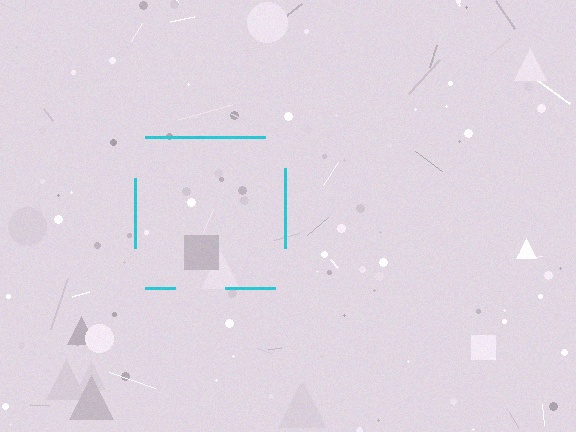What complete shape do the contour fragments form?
The contour fragments form a square.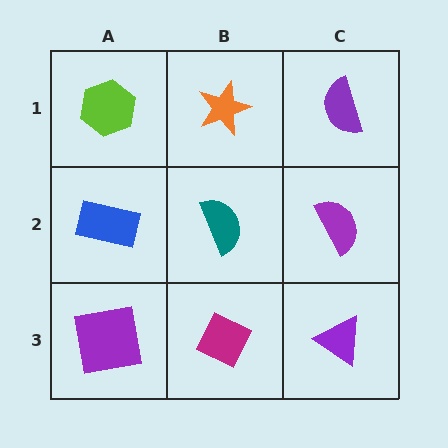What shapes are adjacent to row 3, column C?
A purple semicircle (row 2, column C), a magenta diamond (row 3, column B).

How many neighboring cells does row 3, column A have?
2.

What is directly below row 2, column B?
A magenta diamond.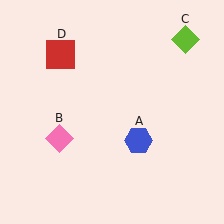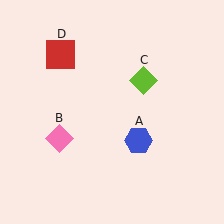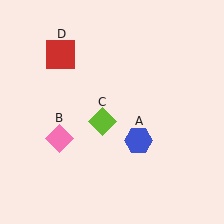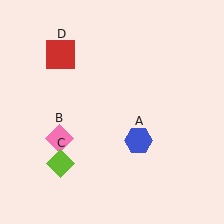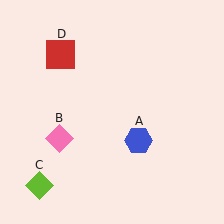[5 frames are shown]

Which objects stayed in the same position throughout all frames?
Blue hexagon (object A) and pink diamond (object B) and red square (object D) remained stationary.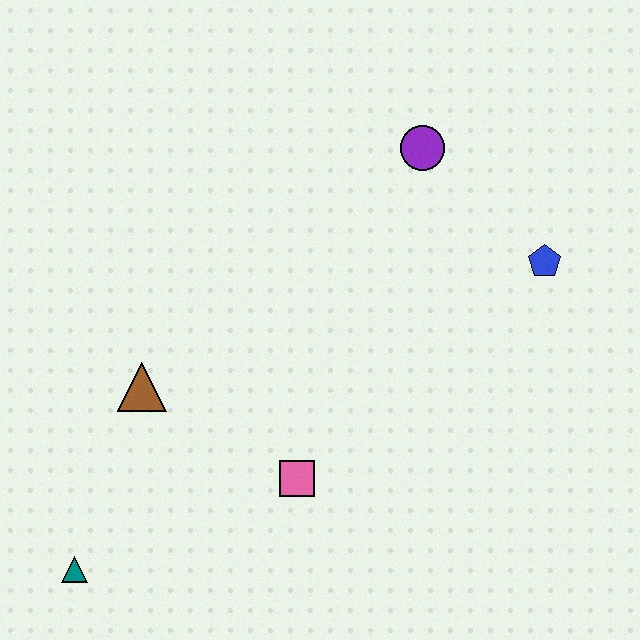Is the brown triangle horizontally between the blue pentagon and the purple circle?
No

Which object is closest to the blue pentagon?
The purple circle is closest to the blue pentagon.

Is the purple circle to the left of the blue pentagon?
Yes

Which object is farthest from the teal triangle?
The blue pentagon is farthest from the teal triangle.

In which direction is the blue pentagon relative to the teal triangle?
The blue pentagon is to the right of the teal triangle.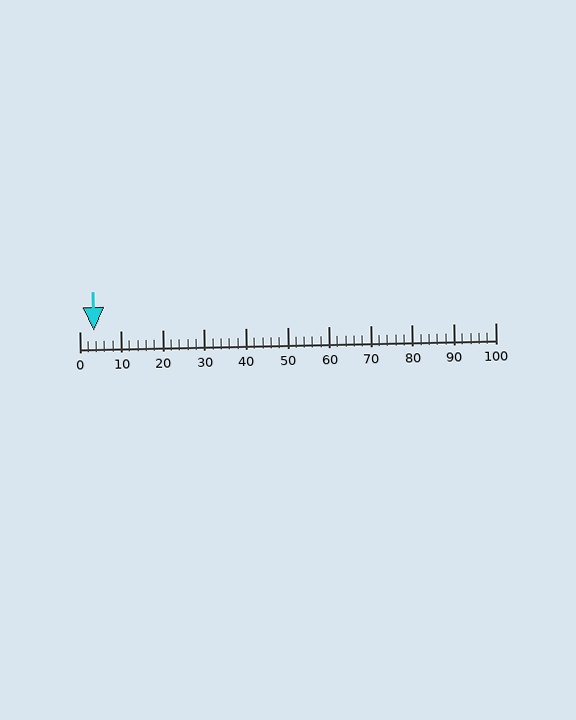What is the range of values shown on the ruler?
The ruler shows values from 0 to 100.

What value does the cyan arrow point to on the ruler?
The cyan arrow points to approximately 4.